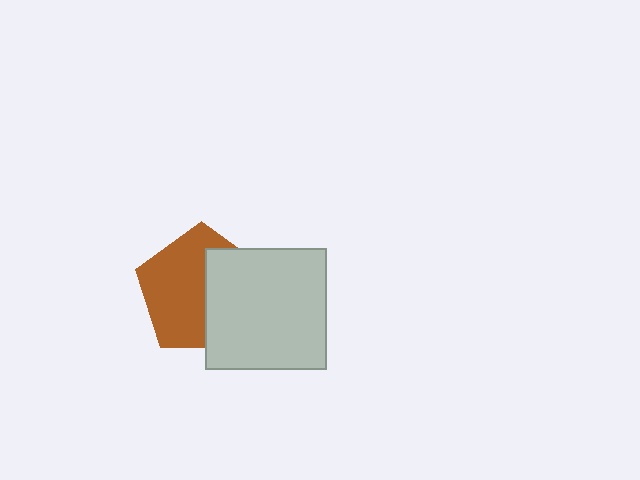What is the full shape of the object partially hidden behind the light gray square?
The partially hidden object is a brown pentagon.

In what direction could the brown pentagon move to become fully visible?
The brown pentagon could move left. That would shift it out from behind the light gray square entirely.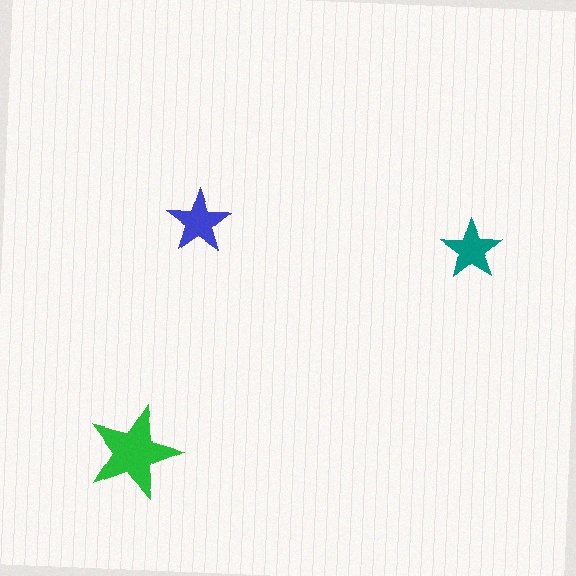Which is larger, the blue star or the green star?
The green one.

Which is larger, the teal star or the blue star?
The blue one.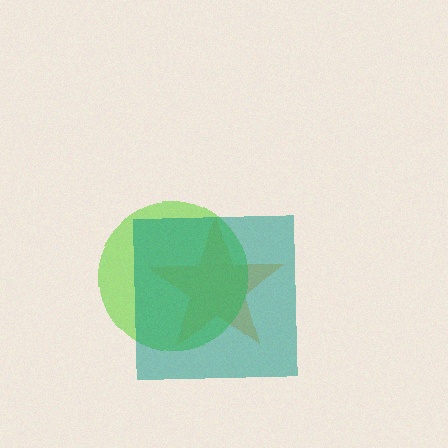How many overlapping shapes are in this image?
There are 3 overlapping shapes in the image.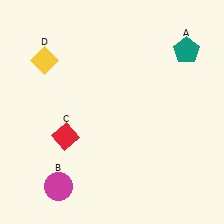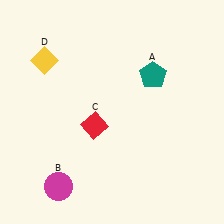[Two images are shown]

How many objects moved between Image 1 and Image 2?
2 objects moved between the two images.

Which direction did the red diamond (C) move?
The red diamond (C) moved right.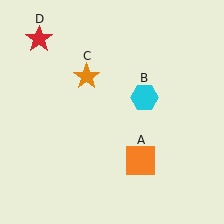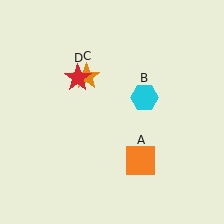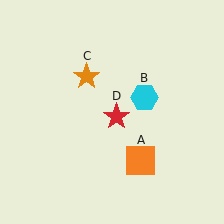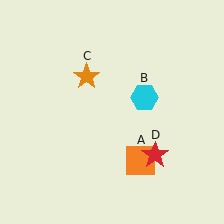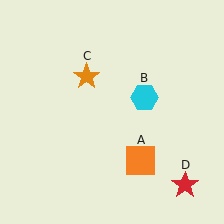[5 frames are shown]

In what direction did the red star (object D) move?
The red star (object D) moved down and to the right.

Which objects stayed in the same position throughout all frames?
Orange square (object A) and cyan hexagon (object B) and orange star (object C) remained stationary.